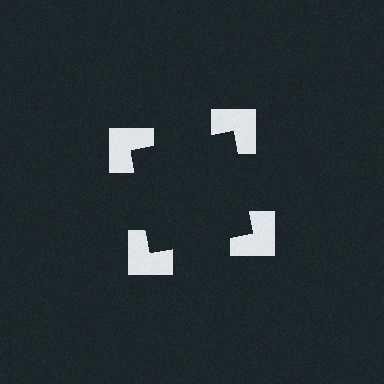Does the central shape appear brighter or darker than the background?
It typically appears slightly darker than the background, even though no actual brightness change is drawn.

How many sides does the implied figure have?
4 sides.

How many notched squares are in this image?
There are 4 — one at each vertex of the illusory square.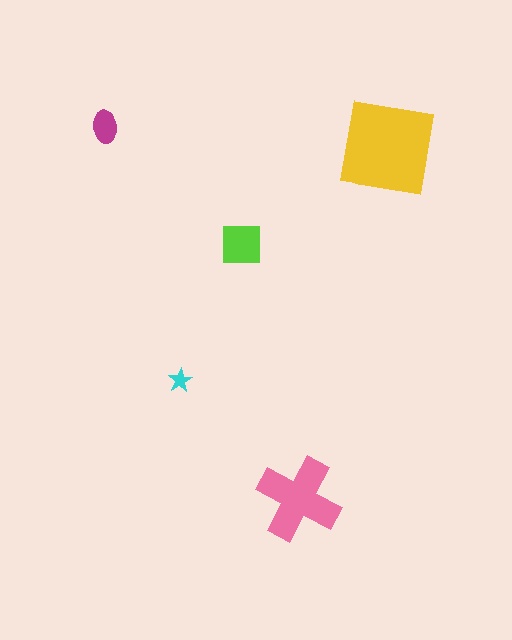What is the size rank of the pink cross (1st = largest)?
2nd.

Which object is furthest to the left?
The magenta ellipse is leftmost.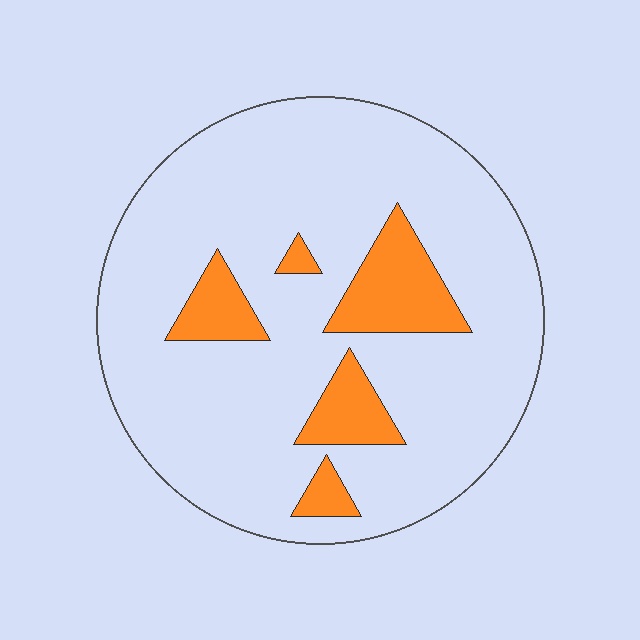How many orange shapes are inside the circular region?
5.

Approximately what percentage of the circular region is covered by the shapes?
Approximately 15%.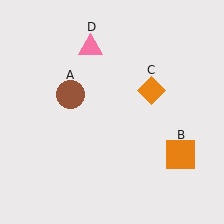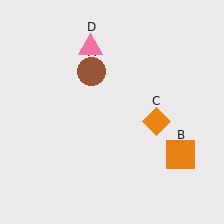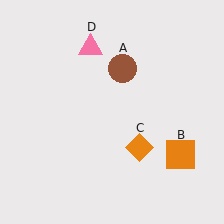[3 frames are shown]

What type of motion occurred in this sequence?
The brown circle (object A), orange diamond (object C) rotated clockwise around the center of the scene.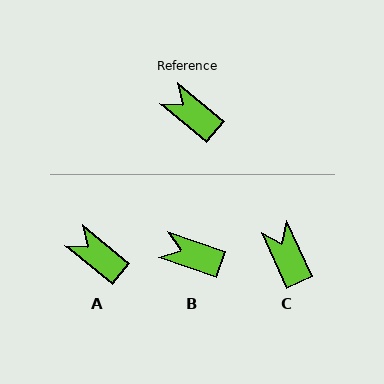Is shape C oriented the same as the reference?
No, it is off by about 25 degrees.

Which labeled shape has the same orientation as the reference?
A.